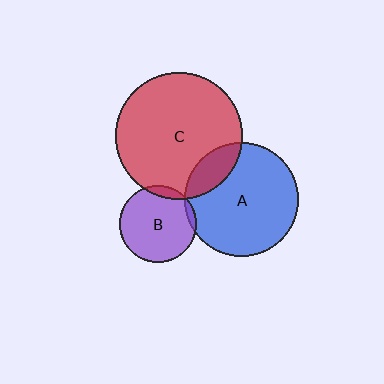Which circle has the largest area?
Circle C (red).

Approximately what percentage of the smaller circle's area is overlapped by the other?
Approximately 15%.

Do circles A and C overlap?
Yes.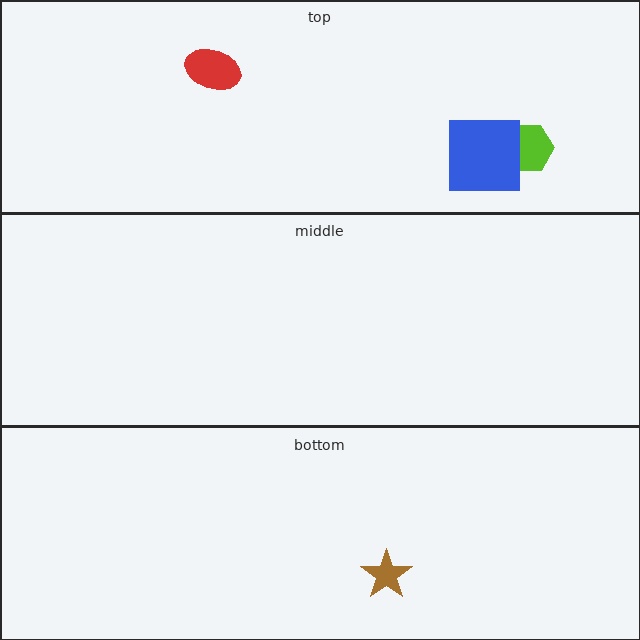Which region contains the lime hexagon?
The top region.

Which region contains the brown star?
The bottom region.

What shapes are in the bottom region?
The brown star.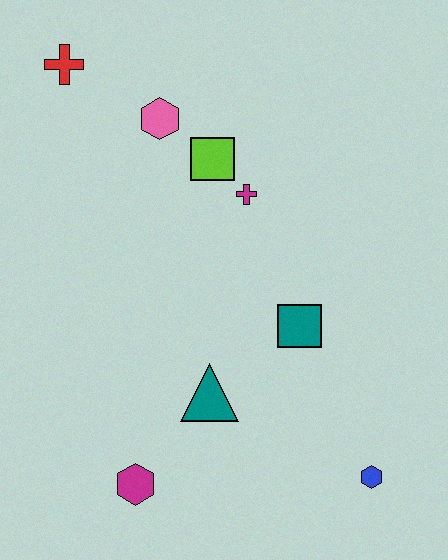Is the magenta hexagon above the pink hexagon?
No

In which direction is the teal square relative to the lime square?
The teal square is below the lime square.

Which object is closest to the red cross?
The pink hexagon is closest to the red cross.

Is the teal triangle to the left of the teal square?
Yes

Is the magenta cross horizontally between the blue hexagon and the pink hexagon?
Yes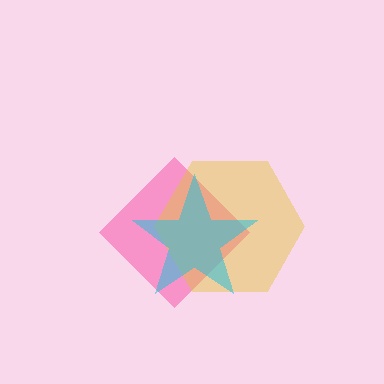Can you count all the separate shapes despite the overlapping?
Yes, there are 3 separate shapes.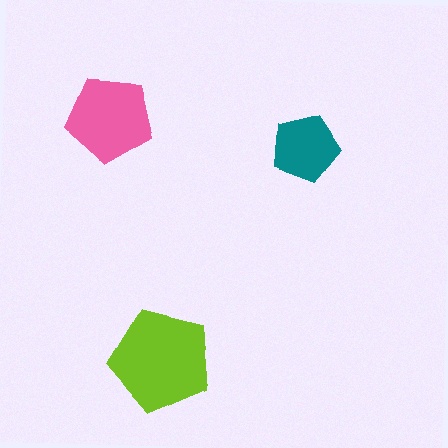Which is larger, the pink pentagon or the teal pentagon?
The pink one.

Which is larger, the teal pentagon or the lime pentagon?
The lime one.